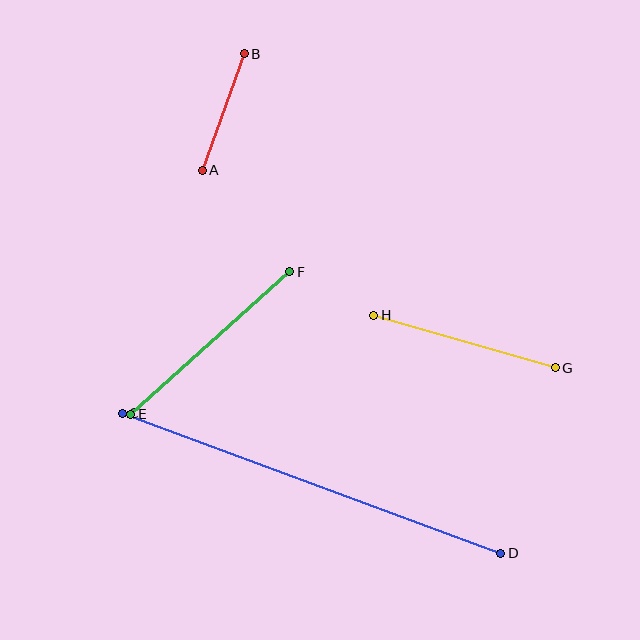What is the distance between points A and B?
The distance is approximately 124 pixels.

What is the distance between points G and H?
The distance is approximately 189 pixels.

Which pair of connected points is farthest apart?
Points C and D are farthest apart.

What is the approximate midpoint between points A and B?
The midpoint is at approximately (223, 112) pixels.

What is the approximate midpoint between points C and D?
The midpoint is at approximately (312, 483) pixels.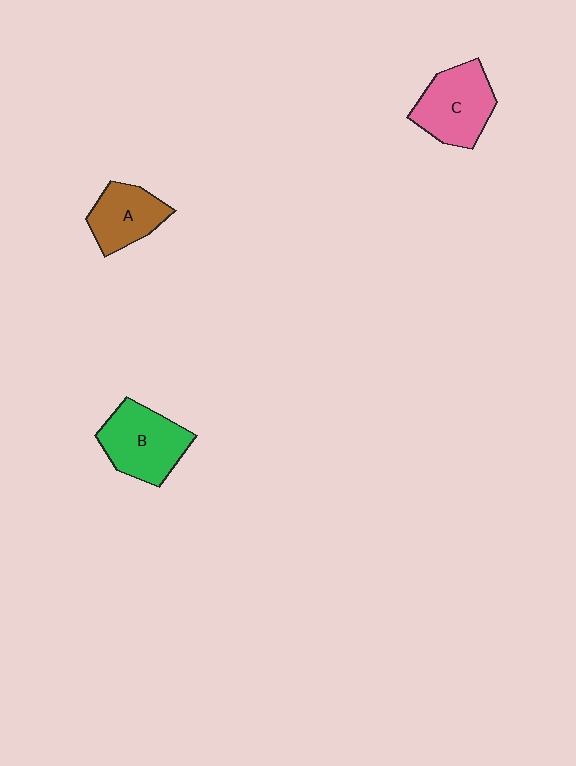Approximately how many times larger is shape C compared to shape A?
Approximately 1.3 times.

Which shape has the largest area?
Shape B (green).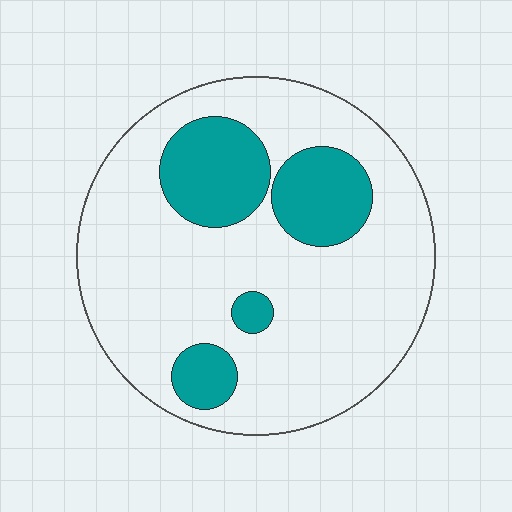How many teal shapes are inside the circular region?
4.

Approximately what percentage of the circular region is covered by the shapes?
Approximately 20%.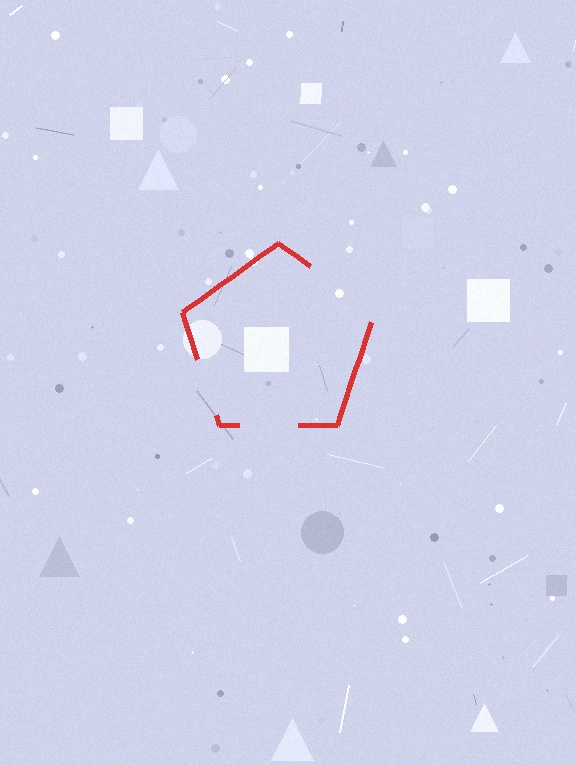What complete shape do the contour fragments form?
The contour fragments form a pentagon.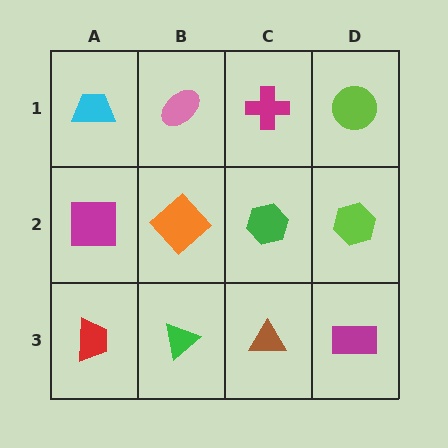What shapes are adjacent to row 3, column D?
A lime hexagon (row 2, column D), a brown triangle (row 3, column C).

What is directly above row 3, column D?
A lime hexagon.